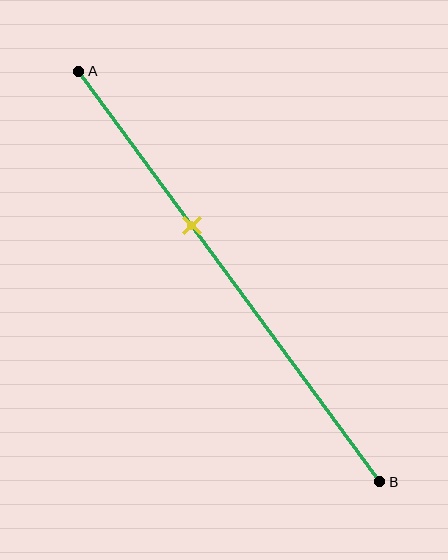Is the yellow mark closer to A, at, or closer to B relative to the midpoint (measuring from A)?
The yellow mark is closer to point A than the midpoint of segment AB.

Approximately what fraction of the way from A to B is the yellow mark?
The yellow mark is approximately 40% of the way from A to B.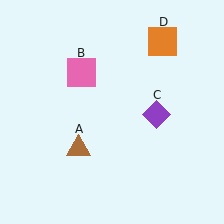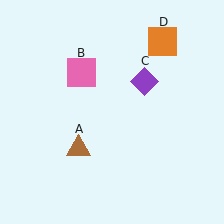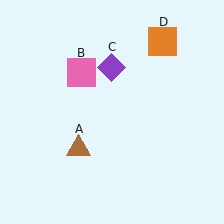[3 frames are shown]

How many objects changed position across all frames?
1 object changed position: purple diamond (object C).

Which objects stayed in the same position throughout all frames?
Brown triangle (object A) and pink square (object B) and orange square (object D) remained stationary.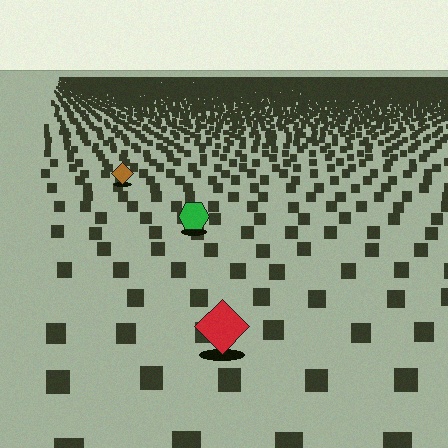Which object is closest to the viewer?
The red diamond is closest. The texture marks near it are larger and more spread out.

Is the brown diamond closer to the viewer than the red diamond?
No. The red diamond is closer — you can tell from the texture gradient: the ground texture is coarser near it.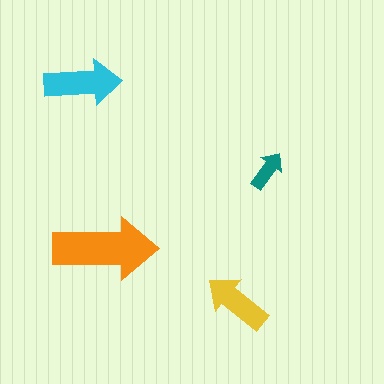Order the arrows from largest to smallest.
the orange one, the cyan one, the yellow one, the teal one.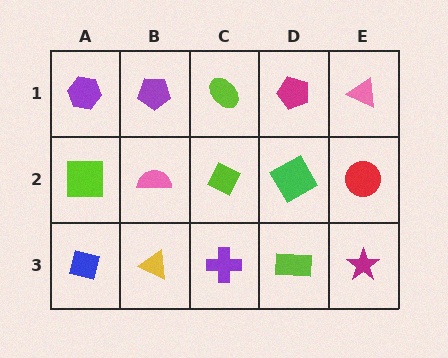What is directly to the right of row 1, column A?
A purple pentagon.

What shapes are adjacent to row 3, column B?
A pink semicircle (row 2, column B), a blue square (row 3, column A), a purple cross (row 3, column C).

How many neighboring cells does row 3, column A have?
2.